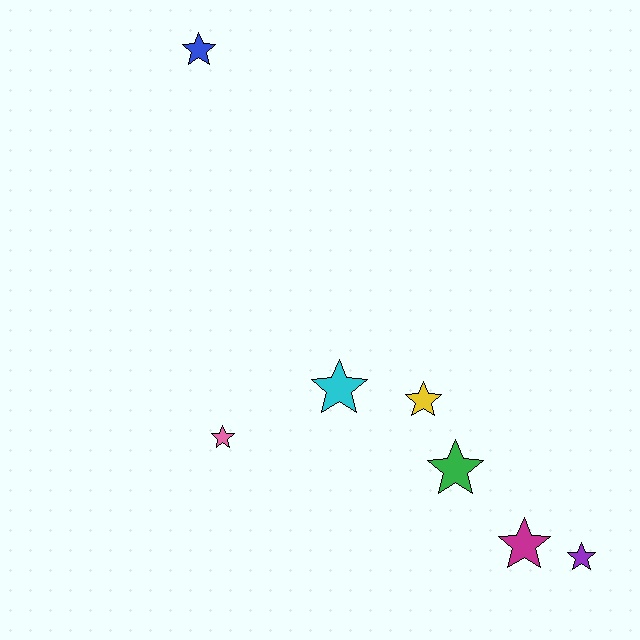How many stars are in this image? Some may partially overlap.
There are 7 stars.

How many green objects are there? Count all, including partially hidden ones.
There is 1 green object.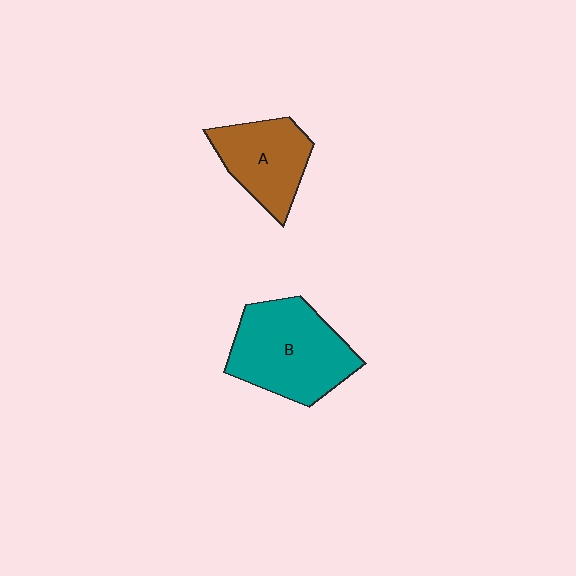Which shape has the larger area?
Shape B (teal).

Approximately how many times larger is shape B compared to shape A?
Approximately 1.5 times.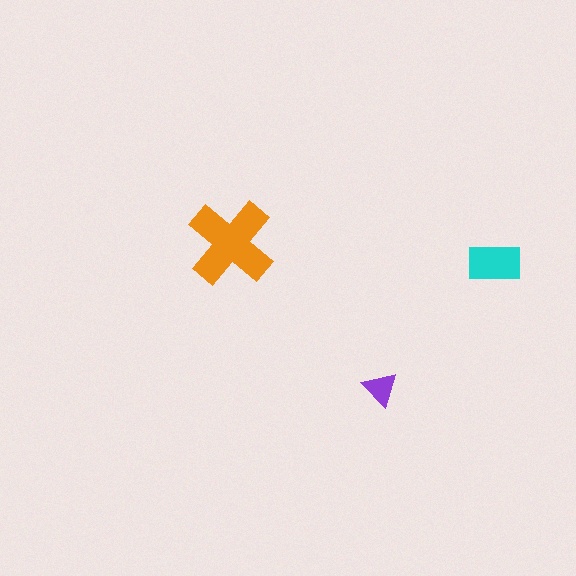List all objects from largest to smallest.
The orange cross, the cyan rectangle, the purple triangle.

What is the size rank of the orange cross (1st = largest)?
1st.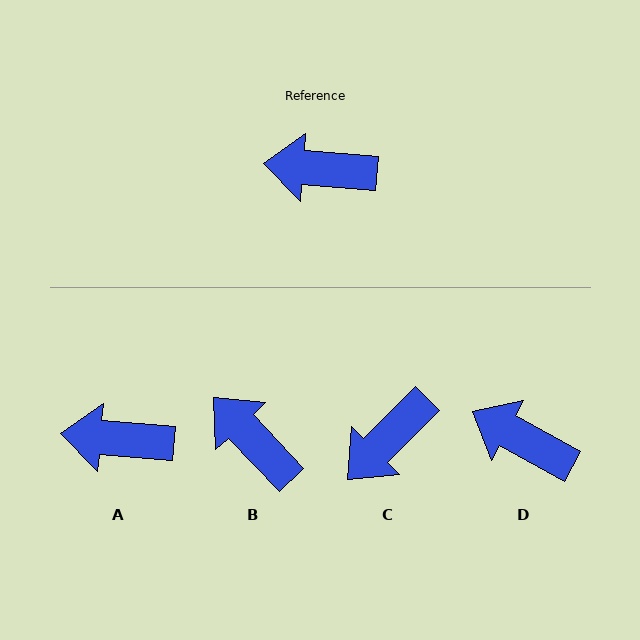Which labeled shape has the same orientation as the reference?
A.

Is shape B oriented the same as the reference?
No, it is off by about 42 degrees.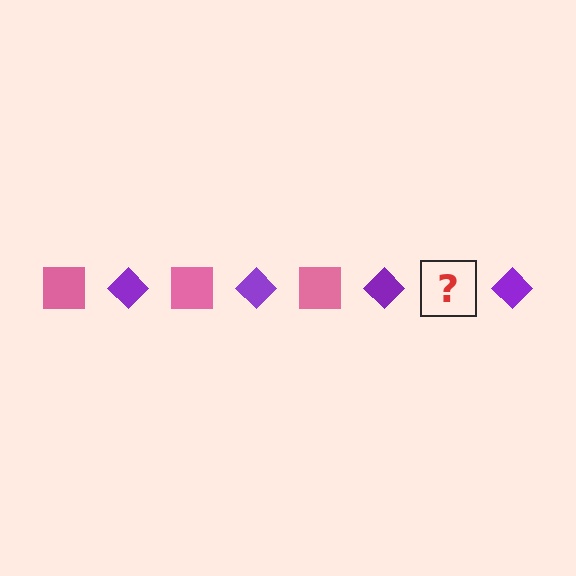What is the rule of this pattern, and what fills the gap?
The rule is that the pattern alternates between pink square and purple diamond. The gap should be filled with a pink square.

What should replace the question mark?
The question mark should be replaced with a pink square.